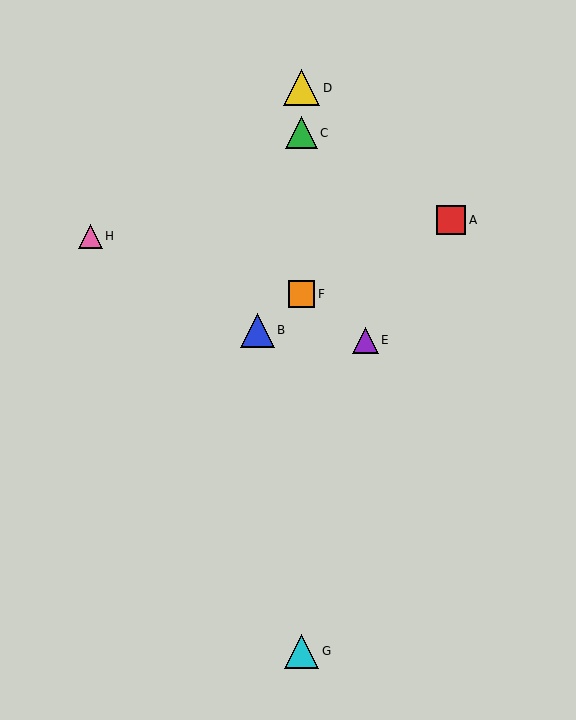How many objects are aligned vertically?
4 objects (C, D, F, G) are aligned vertically.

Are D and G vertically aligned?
Yes, both are at x≈302.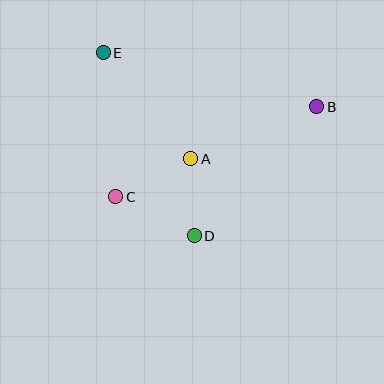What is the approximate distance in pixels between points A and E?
The distance between A and E is approximately 137 pixels.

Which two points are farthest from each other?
Points B and C are farthest from each other.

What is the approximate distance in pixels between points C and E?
The distance between C and E is approximately 145 pixels.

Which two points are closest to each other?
Points A and D are closest to each other.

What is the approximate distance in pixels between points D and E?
The distance between D and E is approximately 204 pixels.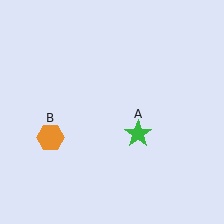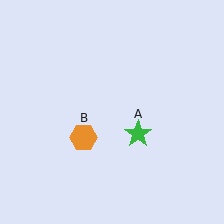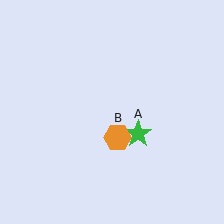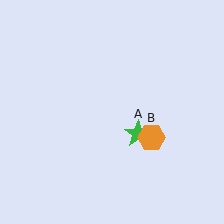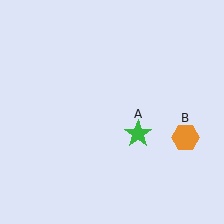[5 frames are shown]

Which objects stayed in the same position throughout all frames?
Green star (object A) remained stationary.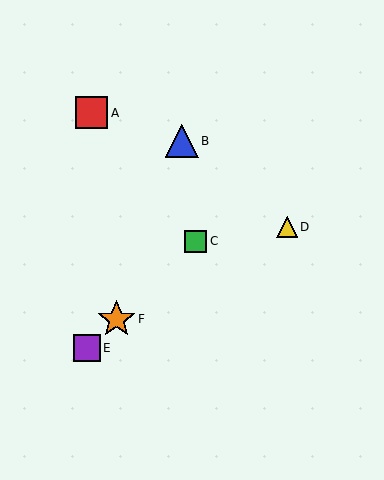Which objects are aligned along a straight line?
Objects C, E, F are aligned along a straight line.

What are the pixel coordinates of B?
Object B is at (182, 141).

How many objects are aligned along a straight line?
3 objects (C, E, F) are aligned along a straight line.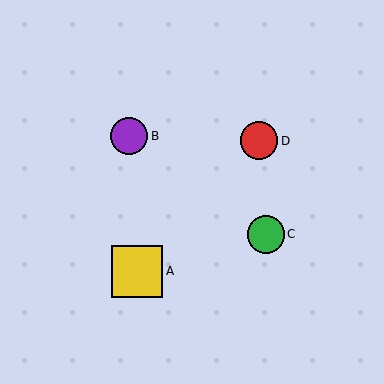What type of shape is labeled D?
Shape D is a red circle.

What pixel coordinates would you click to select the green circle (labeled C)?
Click at (266, 234) to select the green circle C.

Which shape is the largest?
The yellow square (labeled A) is the largest.